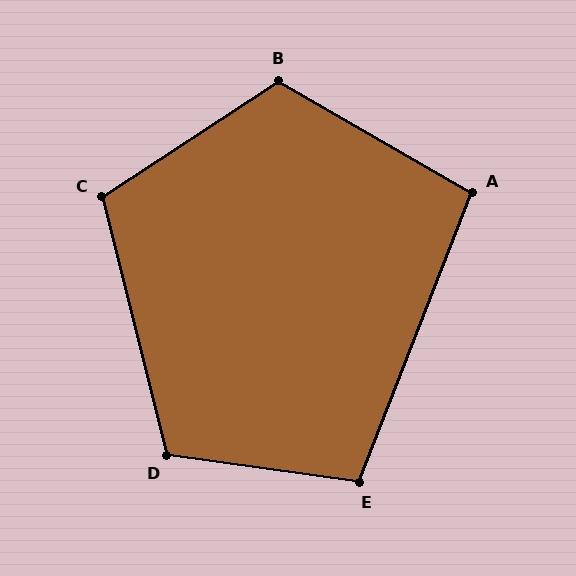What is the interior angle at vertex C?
Approximately 109 degrees (obtuse).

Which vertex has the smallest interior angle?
A, at approximately 99 degrees.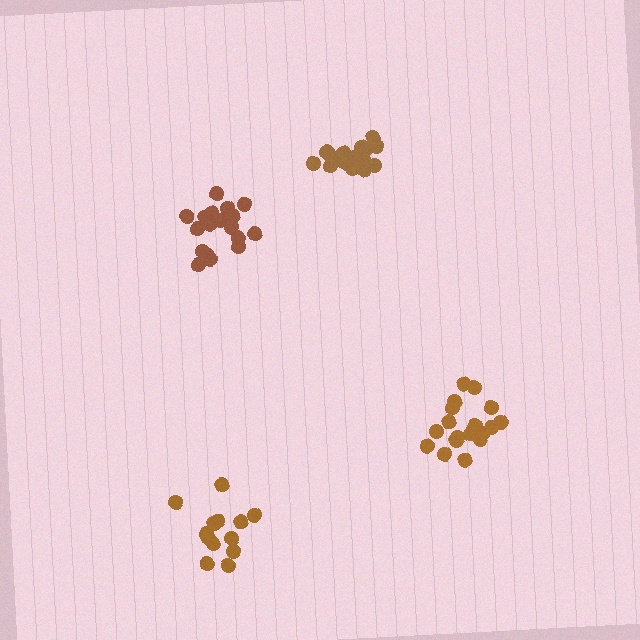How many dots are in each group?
Group 1: 19 dots, Group 2: 13 dots, Group 3: 19 dots, Group 4: 19 dots (70 total).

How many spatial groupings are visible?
There are 4 spatial groupings.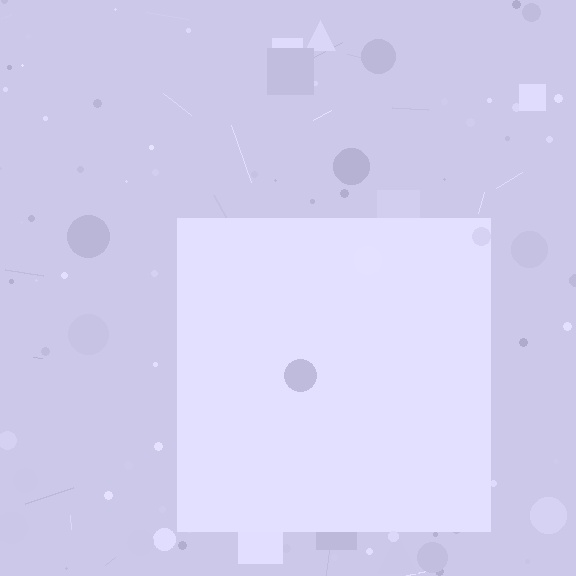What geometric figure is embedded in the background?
A square is embedded in the background.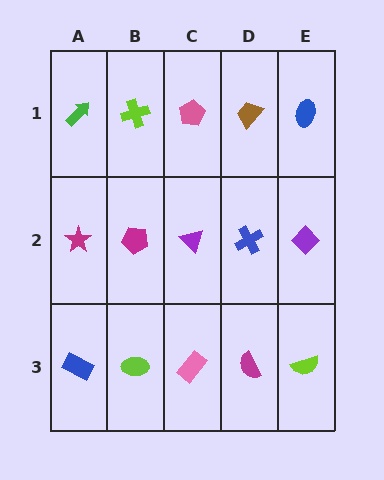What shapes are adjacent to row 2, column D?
A brown trapezoid (row 1, column D), a magenta semicircle (row 3, column D), a purple triangle (row 2, column C), a purple diamond (row 2, column E).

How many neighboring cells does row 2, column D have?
4.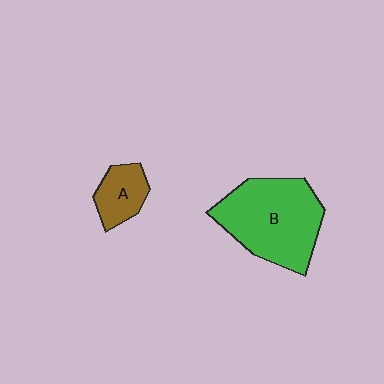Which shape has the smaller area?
Shape A (brown).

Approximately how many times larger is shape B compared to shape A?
Approximately 2.8 times.